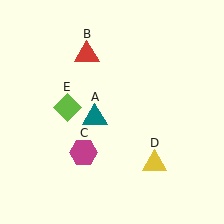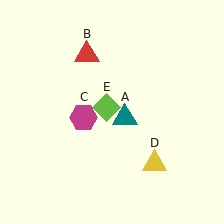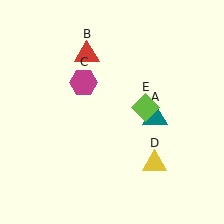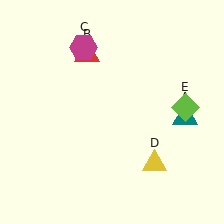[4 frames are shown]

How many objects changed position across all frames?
3 objects changed position: teal triangle (object A), magenta hexagon (object C), lime diamond (object E).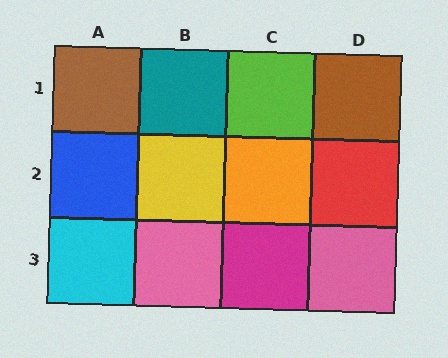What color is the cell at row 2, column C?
Orange.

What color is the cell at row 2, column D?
Red.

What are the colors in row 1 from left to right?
Brown, teal, lime, brown.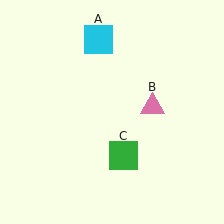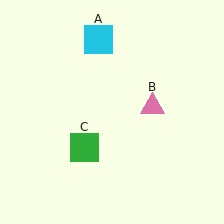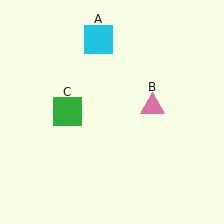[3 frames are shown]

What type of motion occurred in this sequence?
The green square (object C) rotated clockwise around the center of the scene.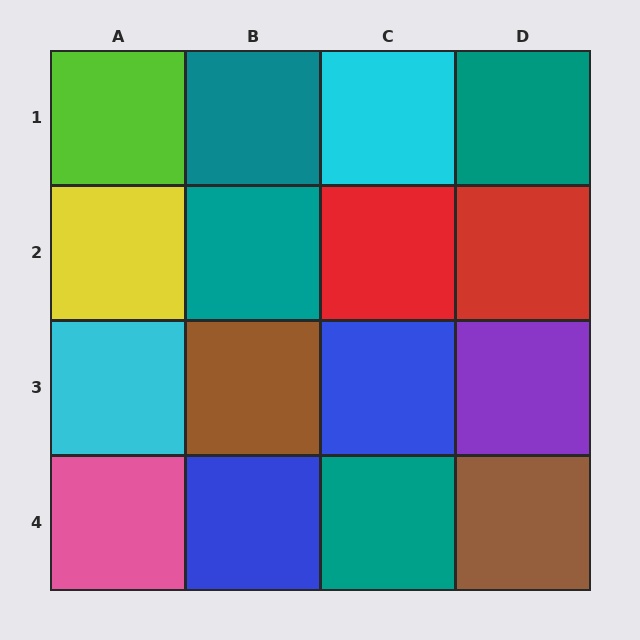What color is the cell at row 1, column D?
Teal.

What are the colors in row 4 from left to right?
Pink, blue, teal, brown.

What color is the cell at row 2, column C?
Red.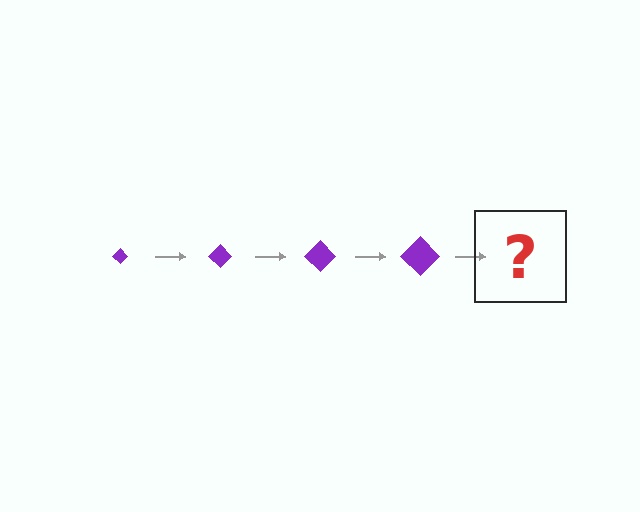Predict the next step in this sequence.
The next step is a purple diamond, larger than the previous one.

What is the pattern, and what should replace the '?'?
The pattern is that the diamond gets progressively larger each step. The '?' should be a purple diamond, larger than the previous one.